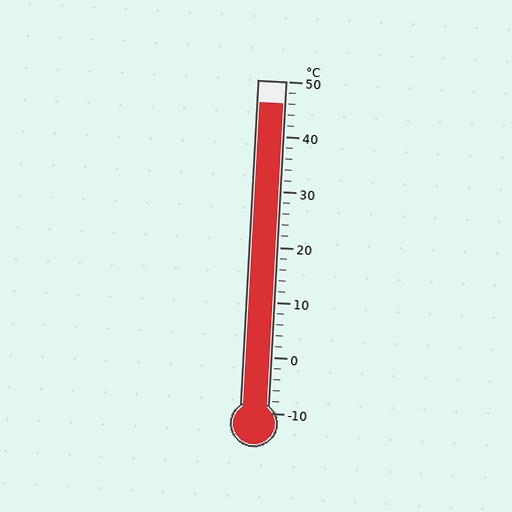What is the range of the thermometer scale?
The thermometer scale ranges from -10°C to 50°C.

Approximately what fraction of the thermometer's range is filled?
The thermometer is filled to approximately 95% of its range.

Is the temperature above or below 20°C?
The temperature is above 20°C.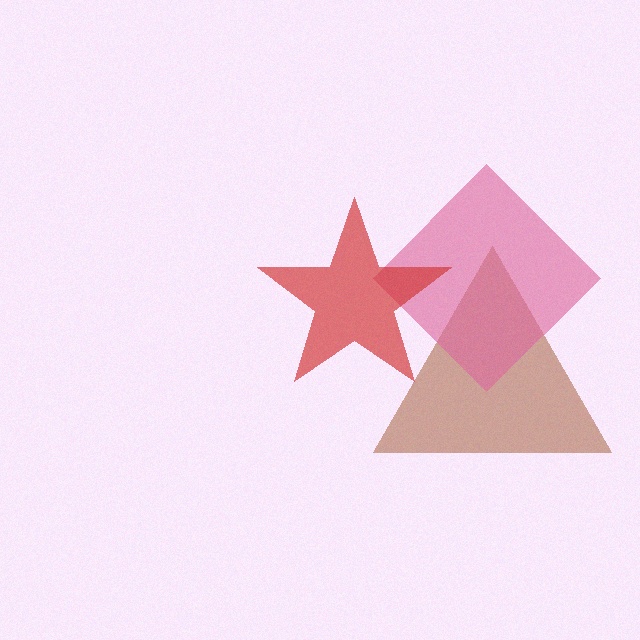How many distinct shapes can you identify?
There are 3 distinct shapes: a brown triangle, a pink diamond, a red star.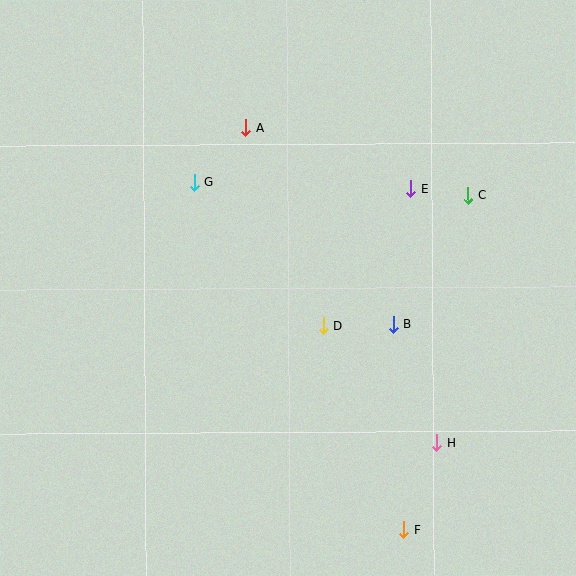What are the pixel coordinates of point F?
Point F is at (404, 530).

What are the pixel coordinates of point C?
Point C is at (468, 195).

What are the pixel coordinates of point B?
Point B is at (394, 324).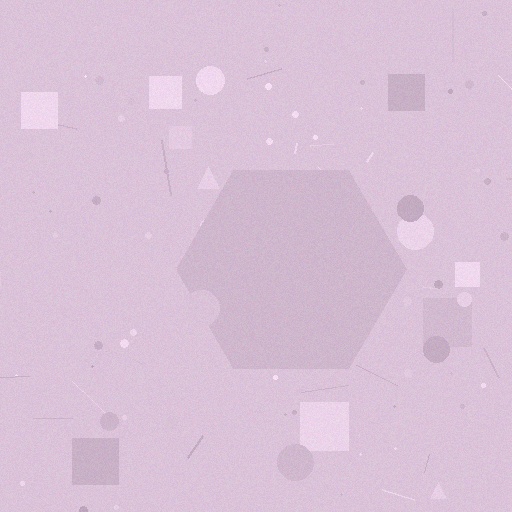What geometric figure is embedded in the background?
A hexagon is embedded in the background.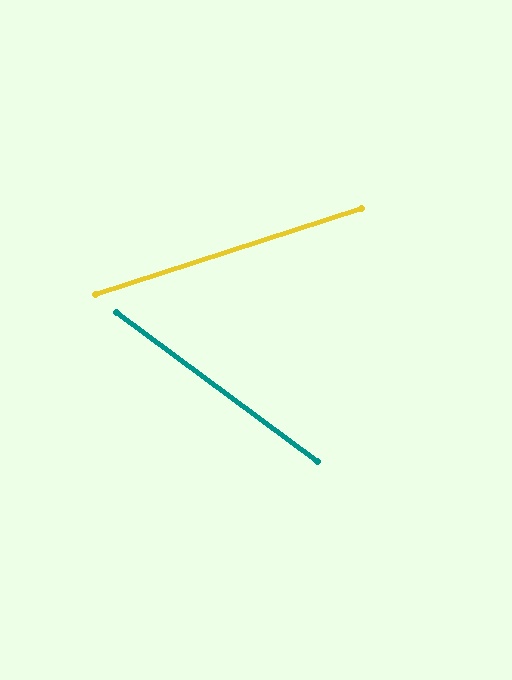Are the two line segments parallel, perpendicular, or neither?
Neither parallel nor perpendicular — they differ by about 54°.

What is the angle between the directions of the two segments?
Approximately 54 degrees.